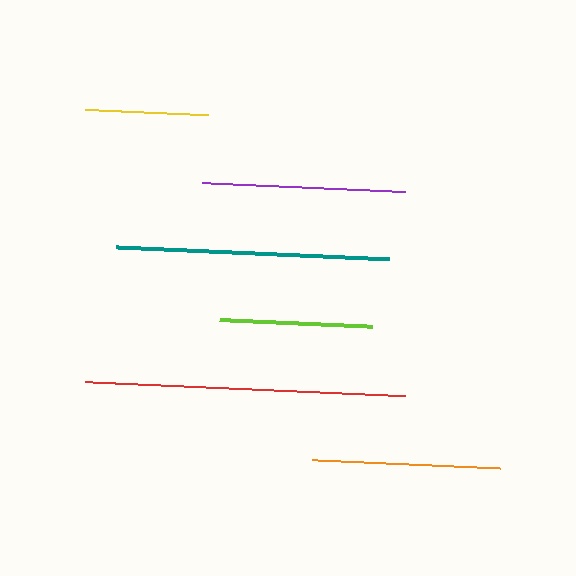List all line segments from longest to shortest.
From longest to shortest: red, teal, purple, orange, lime, yellow.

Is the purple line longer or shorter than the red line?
The red line is longer than the purple line.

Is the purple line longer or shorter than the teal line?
The teal line is longer than the purple line.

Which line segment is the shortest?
The yellow line is the shortest at approximately 123 pixels.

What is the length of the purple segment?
The purple segment is approximately 204 pixels long.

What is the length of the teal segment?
The teal segment is approximately 274 pixels long.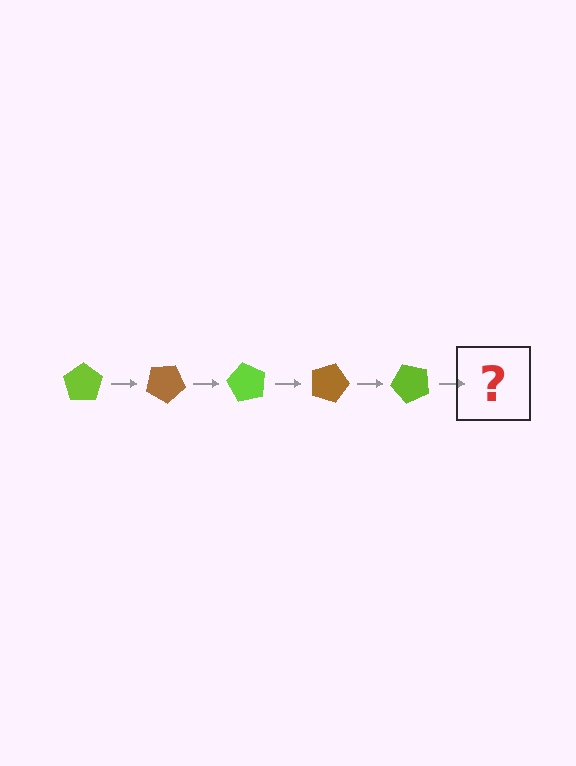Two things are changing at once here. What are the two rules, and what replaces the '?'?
The two rules are that it rotates 30 degrees each step and the color cycles through lime and brown. The '?' should be a brown pentagon, rotated 150 degrees from the start.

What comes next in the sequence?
The next element should be a brown pentagon, rotated 150 degrees from the start.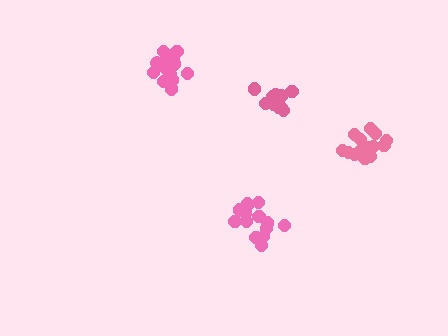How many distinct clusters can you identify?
There are 4 distinct clusters.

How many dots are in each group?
Group 1: 16 dots, Group 2: 16 dots, Group 3: 16 dots, Group 4: 14 dots (62 total).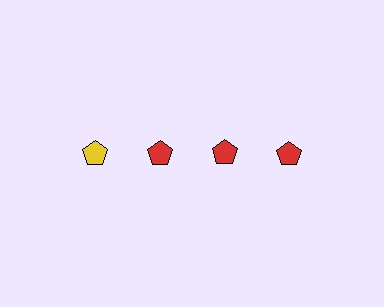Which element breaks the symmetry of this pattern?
The yellow pentagon in the top row, leftmost column breaks the symmetry. All other shapes are red pentagons.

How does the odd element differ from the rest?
It has a different color: yellow instead of red.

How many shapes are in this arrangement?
There are 4 shapes arranged in a grid pattern.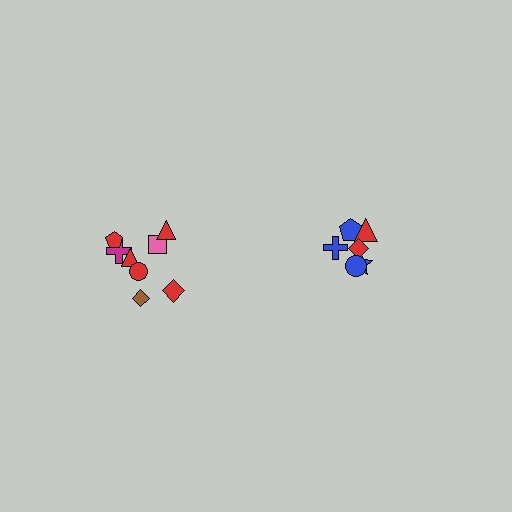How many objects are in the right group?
There are 6 objects.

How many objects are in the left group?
There are 8 objects.